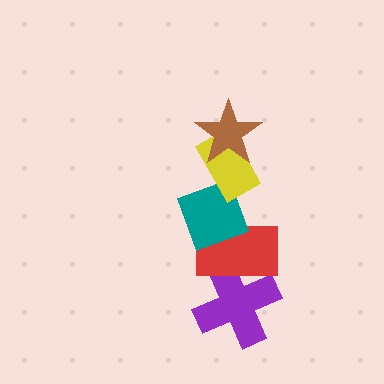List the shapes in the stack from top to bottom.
From top to bottom: the brown star, the yellow rectangle, the teal diamond, the red rectangle, the purple cross.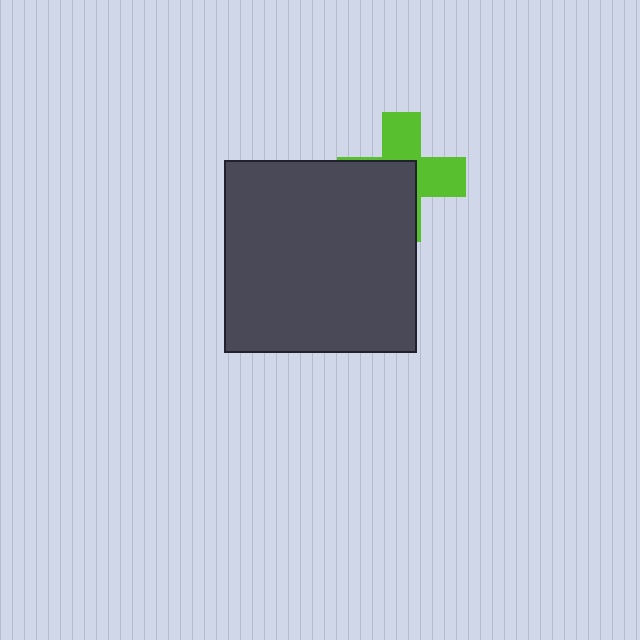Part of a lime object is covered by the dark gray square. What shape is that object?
It is a cross.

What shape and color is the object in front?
The object in front is a dark gray square.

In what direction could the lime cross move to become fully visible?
The lime cross could move toward the upper-right. That would shift it out from behind the dark gray square entirely.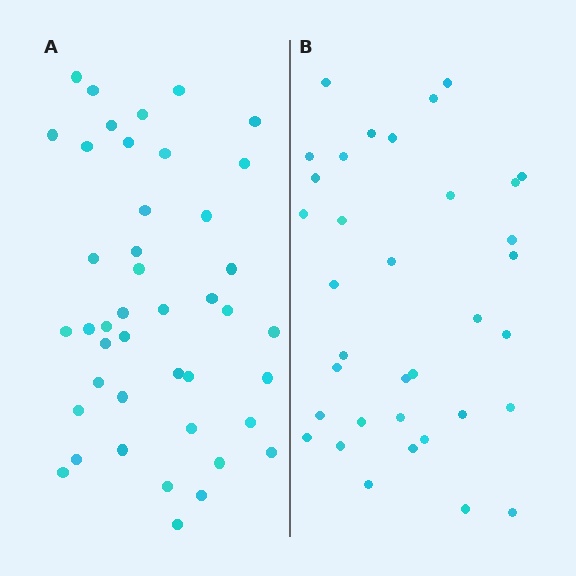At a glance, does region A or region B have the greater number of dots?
Region A (the left region) has more dots.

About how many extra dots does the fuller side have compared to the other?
Region A has roughly 8 or so more dots than region B.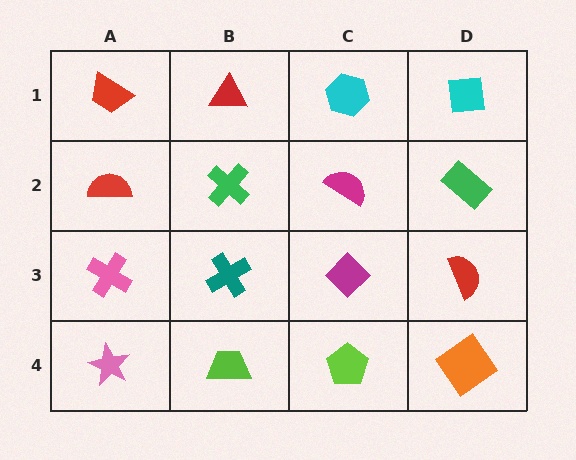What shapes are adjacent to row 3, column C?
A magenta semicircle (row 2, column C), a lime pentagon (row 4, column C), a teal cross (row 3, column B), a red semicircle (row 3, column D).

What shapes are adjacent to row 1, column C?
A magenta semicircle (row 2, column C), a red triangle (row 1, column B), a cyan square (row 1, column D).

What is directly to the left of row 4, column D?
A lime pentagon.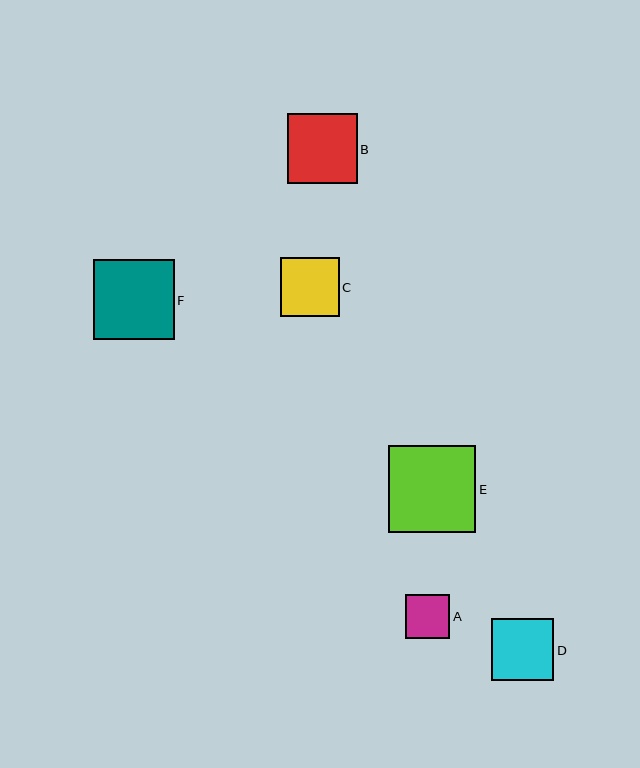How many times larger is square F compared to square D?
Square F is approximately 1.3 times the size of square D.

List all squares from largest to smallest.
From largest to smallest: E, F, B, D, C, A.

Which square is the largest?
Square E is the largest with a size of approximately 87 pixels.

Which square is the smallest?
Square A is the smallest with a size of approximately 44 pixels.